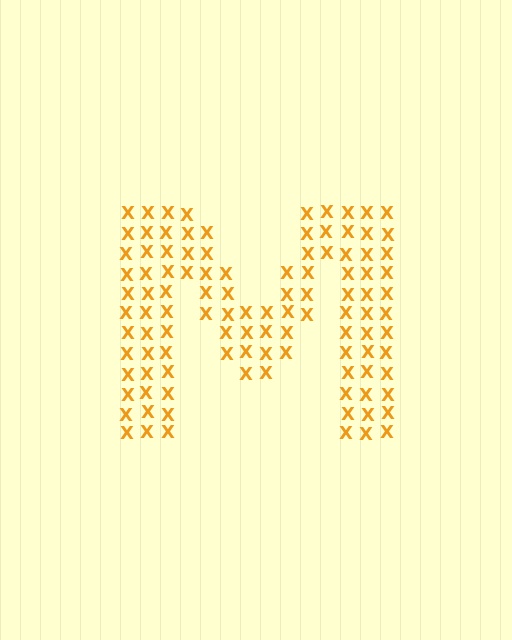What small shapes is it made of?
It is made of small letter X's.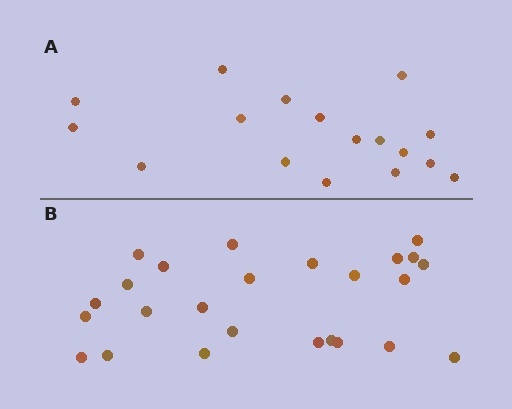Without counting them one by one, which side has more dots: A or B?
Region B (the bottom region) has more dots.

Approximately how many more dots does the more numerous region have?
Region B has roughly 8 or so more dots than region A.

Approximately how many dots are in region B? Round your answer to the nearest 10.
About 20 dots. (The exact count is 25, which rounds to 20.)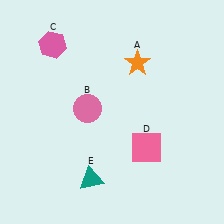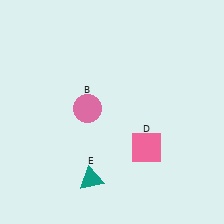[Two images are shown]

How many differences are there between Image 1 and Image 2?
There are 2 differences between the two images.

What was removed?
The orange star (A), the pink hexagon (C) were removed in Image 2.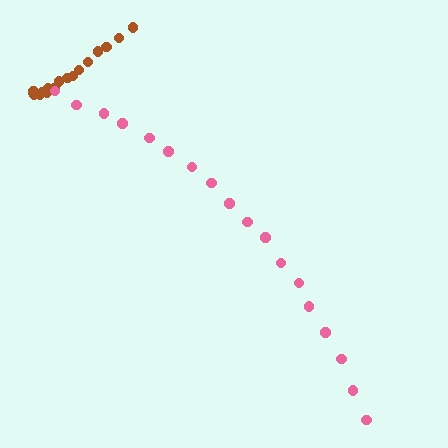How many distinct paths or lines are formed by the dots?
There are 2 distinct paths.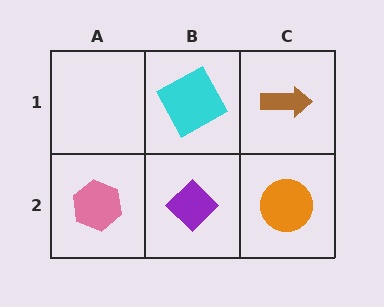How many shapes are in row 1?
2 shapes.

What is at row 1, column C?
A brown arrow.